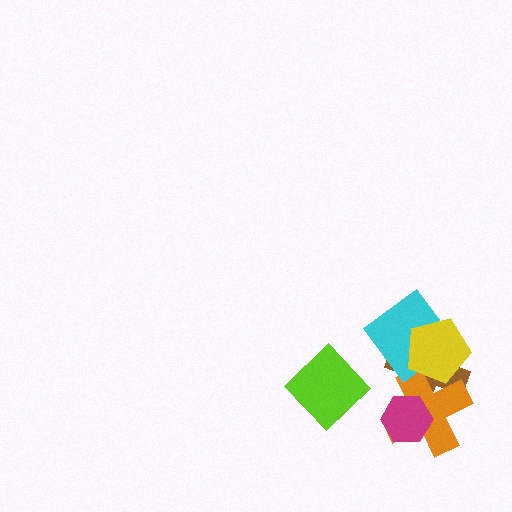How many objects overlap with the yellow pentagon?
3 objects overlap with the yellow pentagon.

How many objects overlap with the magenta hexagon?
2 objects overlap with the magenta hexagon.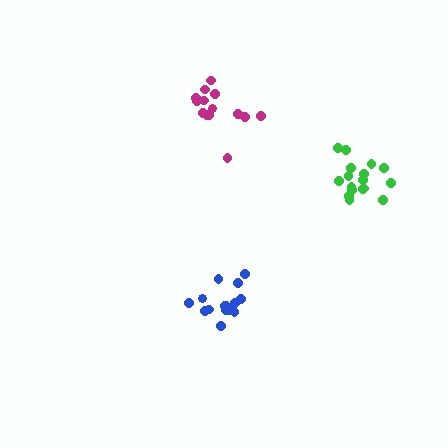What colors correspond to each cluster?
The clusters are colored: green, blue, magenta.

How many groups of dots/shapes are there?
There are 3 groups.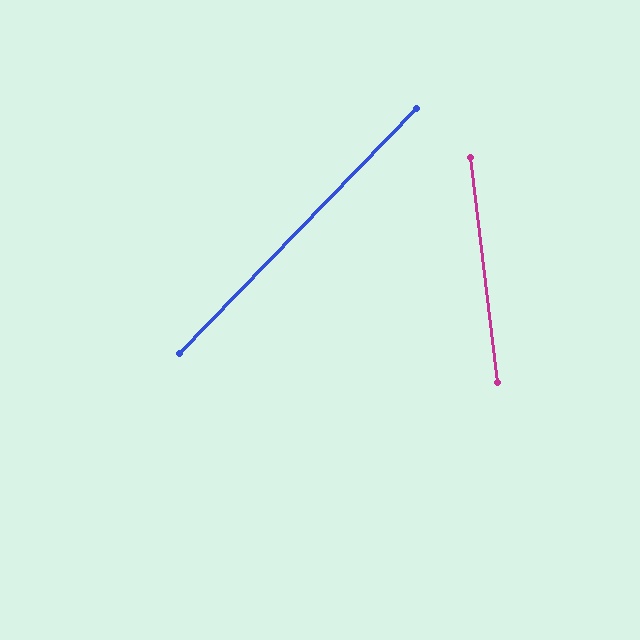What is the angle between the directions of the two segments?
Approximately 51 degrees.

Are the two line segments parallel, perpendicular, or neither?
Neither parallel nor perpendicular — they differ by about 51°.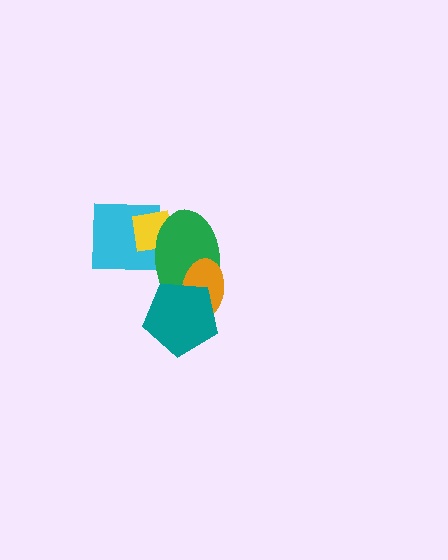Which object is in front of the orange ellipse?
The teal pentagon is in front of the orange ellipse.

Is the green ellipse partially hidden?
Yes, it is partially covered by another shape.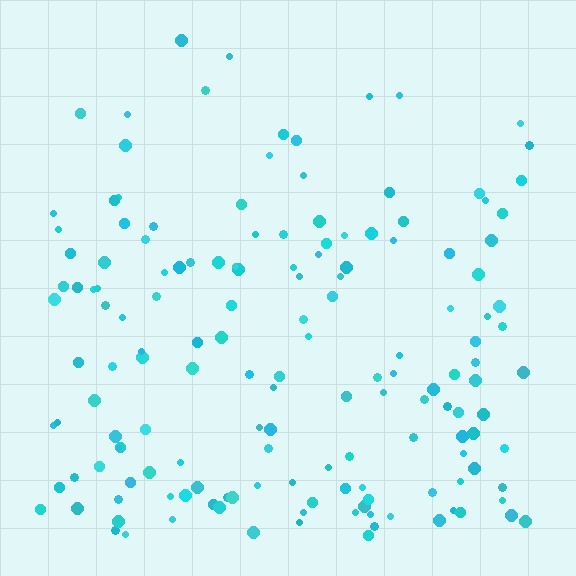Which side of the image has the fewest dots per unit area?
The top.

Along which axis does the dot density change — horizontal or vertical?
Vertical.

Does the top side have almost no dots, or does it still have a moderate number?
Still a moderate number, just noticeably fewer than the bottom.